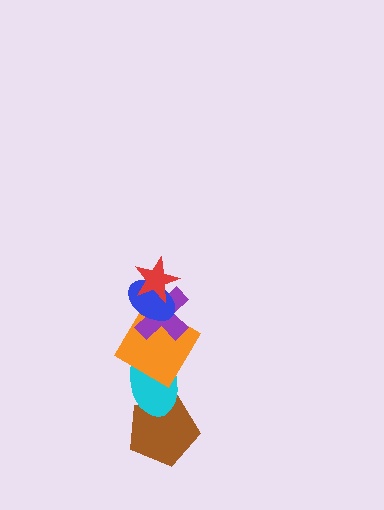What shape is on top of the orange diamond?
The purple cross is on top of the orange diamond.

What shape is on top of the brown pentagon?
The cyan ellipse is on top of the brown pentagon.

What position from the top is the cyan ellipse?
The cyan ellipse is 5th from the top.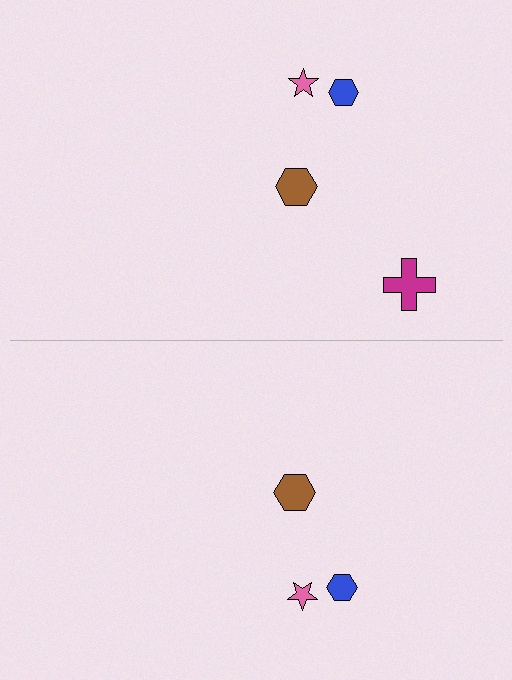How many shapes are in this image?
There are 7 shapes in this image.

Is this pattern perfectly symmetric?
No, the pattern is not perfectly symmetric. A magenta cross is missing from the bottom side.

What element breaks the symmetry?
A magenta cross is missing from the bottom side.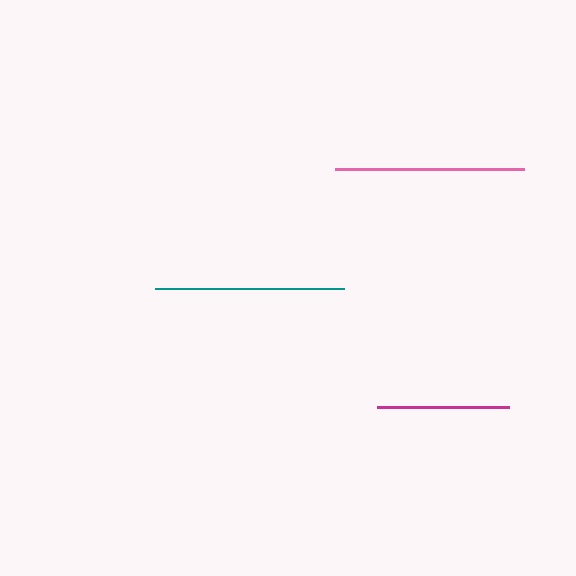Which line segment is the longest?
The teal line is the longest at approximately 189 pixels.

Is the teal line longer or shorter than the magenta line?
The teal line is longer than the magenta line.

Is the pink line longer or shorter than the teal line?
The teal line is longer than the pink line.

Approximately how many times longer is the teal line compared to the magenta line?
The teal line is approximately 1.4 times the length of the magenta line.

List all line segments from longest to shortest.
From longest to shortest: teal, pink, magenta.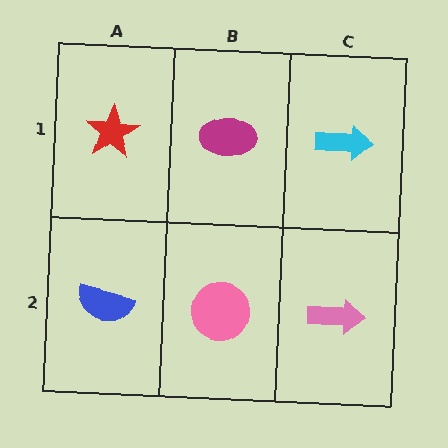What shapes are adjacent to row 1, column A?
A blue semicircle (row 2, column A), a magenta ellipse (row 1, column B).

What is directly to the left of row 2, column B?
A blue semicircle.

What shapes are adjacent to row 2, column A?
A red star (row 1, column A), a pink circle (row 2, column B).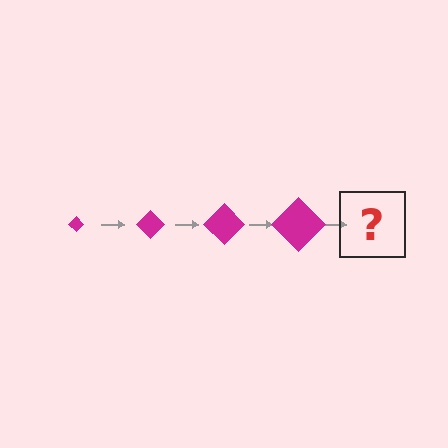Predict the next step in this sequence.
The next step is a magenta diamond, larger than the previous one.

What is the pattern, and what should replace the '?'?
The pattern is that the diamond gets progressively larger each step. The '?' should be a magenta diamond, larger than the previous one.